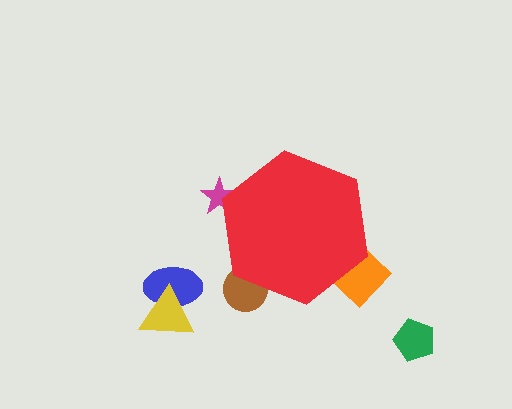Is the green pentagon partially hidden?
No, the green pentagon is fully visible.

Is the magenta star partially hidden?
Yes, the magenta star is partially hidden behind the red hexagon.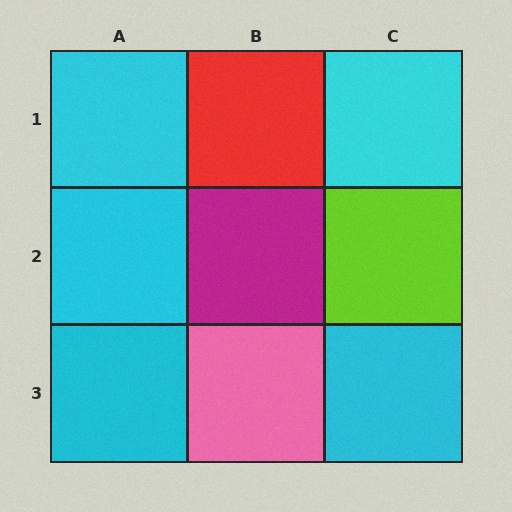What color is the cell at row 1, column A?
Cyan.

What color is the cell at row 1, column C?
Cyan.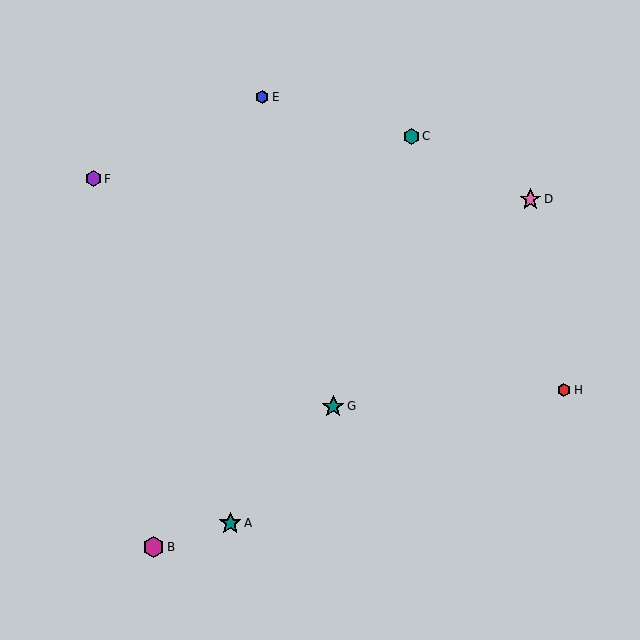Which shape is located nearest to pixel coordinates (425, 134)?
The teal hexagon (labeled C) at (411, 136) is nearest to that location.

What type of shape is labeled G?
Shape G is a teal star.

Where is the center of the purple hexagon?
The center of the purple hexagon is at (93, 179).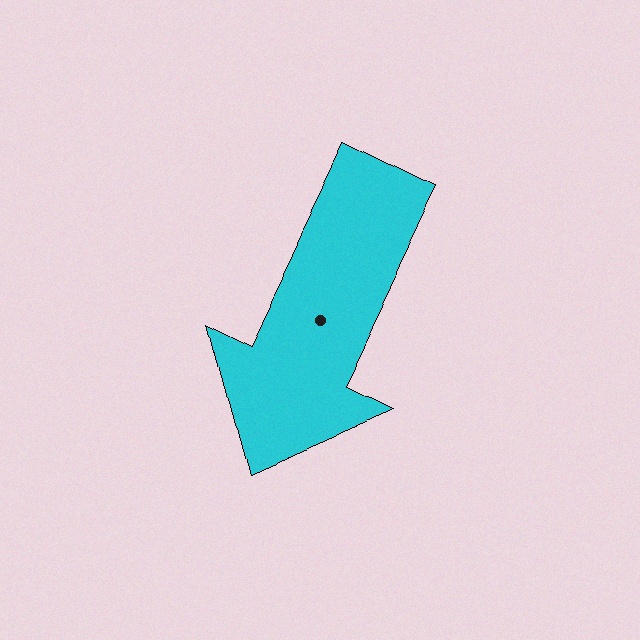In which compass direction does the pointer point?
Southwest.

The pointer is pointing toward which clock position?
Roughly 7 o'clock.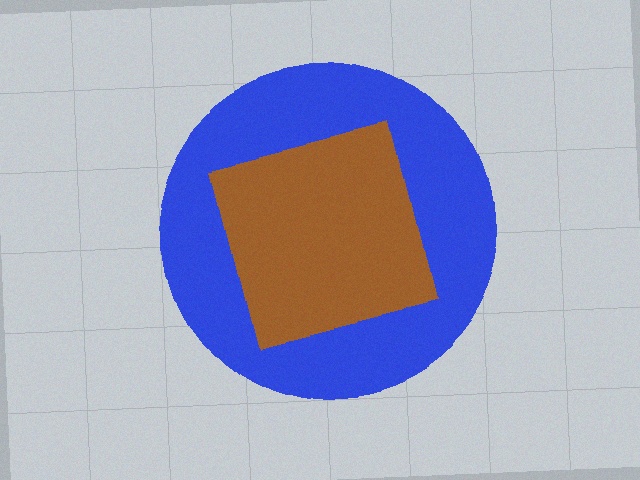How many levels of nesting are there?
2.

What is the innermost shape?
The brown square.